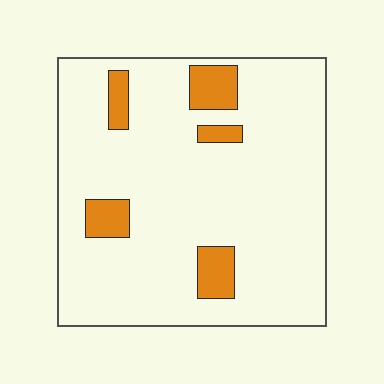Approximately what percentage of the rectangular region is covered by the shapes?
Approximately 10%.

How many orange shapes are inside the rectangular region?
5.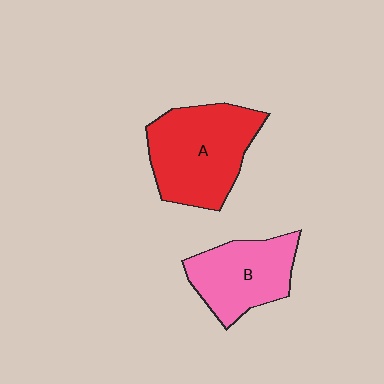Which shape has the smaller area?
Shape B (pink).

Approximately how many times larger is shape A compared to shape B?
Approximately 1.3 times.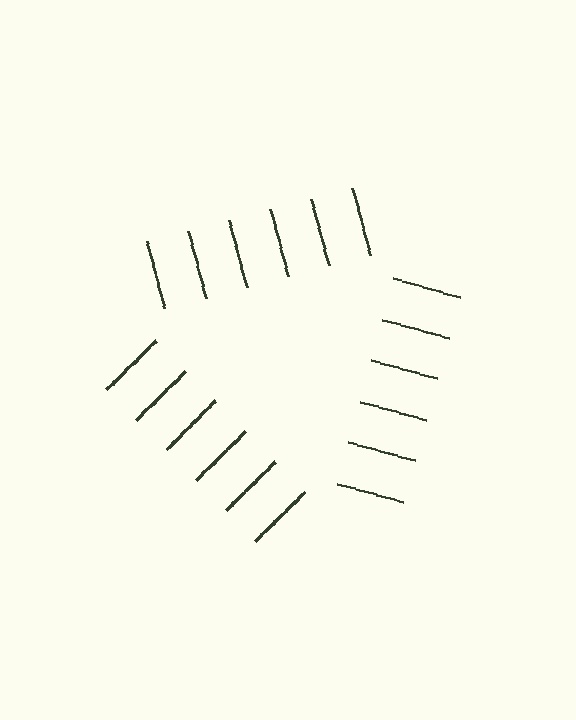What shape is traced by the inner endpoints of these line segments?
An illusory triangle — the line segments terminate on its edges but no continuous stroke is drawn.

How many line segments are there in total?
18 — 6 along each of the 3 edges.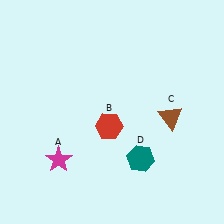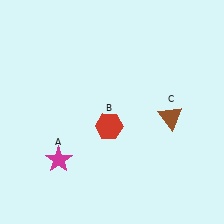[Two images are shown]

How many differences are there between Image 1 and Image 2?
There is 1 difference between the two images.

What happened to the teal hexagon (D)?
The teal hexagon (D) was removed in Image 2. It was in the bottom-right area of Image 1.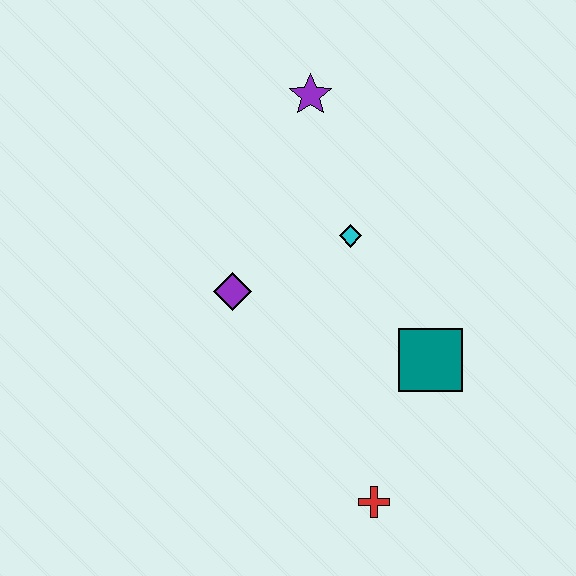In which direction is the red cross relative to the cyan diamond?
The red cross is below the cyan diamond.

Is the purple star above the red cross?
Yes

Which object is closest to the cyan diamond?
The purple diamond is closest to the cyan diamond.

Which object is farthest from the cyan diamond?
The red cross is farthest from the cyan diamond.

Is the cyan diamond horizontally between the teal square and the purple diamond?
Yes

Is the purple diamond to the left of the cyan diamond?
Yes